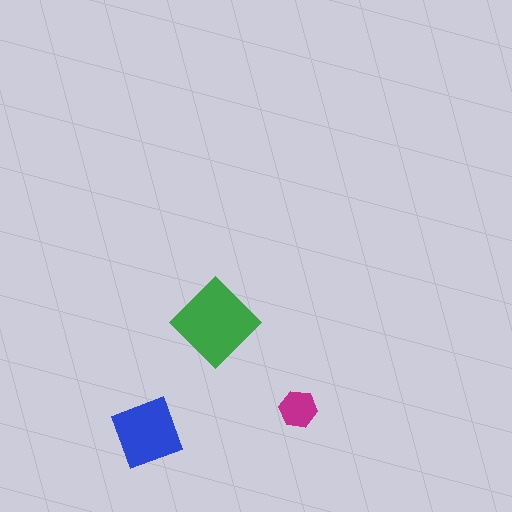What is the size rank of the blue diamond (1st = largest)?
2nd.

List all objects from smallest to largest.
The magenta hexagon, the blue diamond, the green diamond.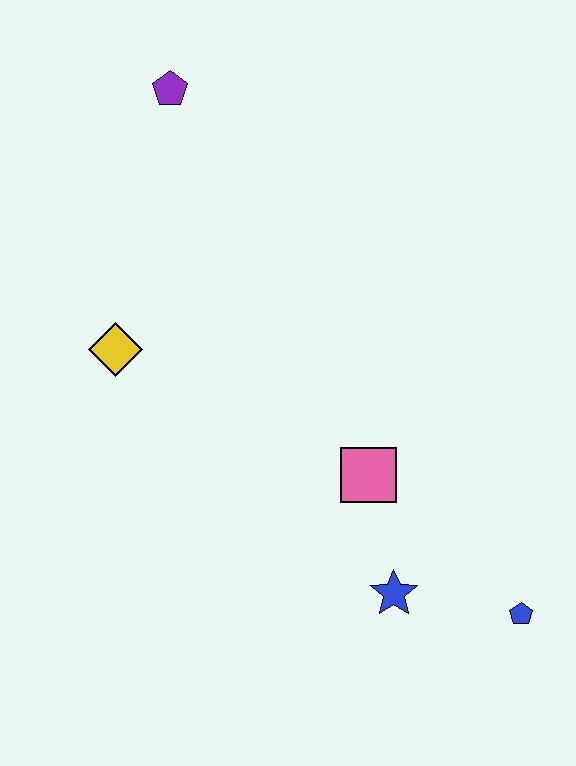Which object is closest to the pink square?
The blue star is closest to the pink square.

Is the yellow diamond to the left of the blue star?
Yes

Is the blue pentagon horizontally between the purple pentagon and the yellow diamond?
No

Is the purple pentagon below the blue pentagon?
No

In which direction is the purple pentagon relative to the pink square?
The purple pentagon is above the pink square.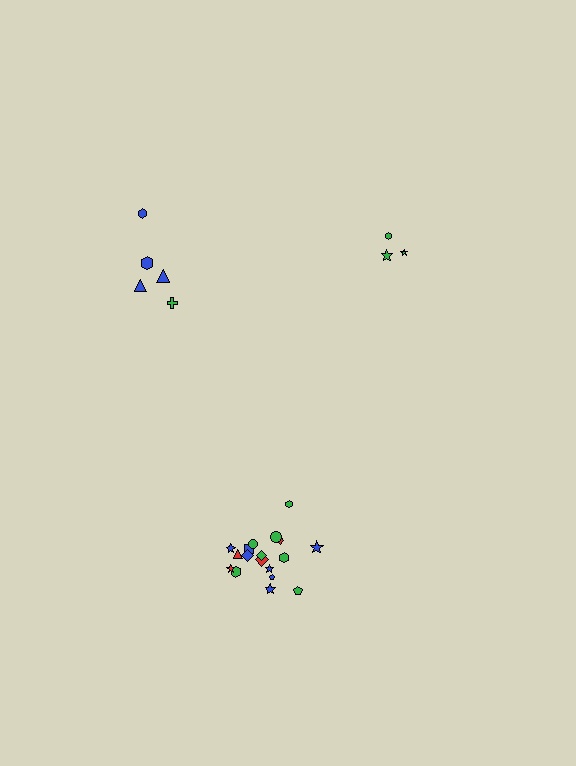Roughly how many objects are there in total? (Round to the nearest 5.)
Roughly 25 objects in total.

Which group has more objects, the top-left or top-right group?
The top-left group.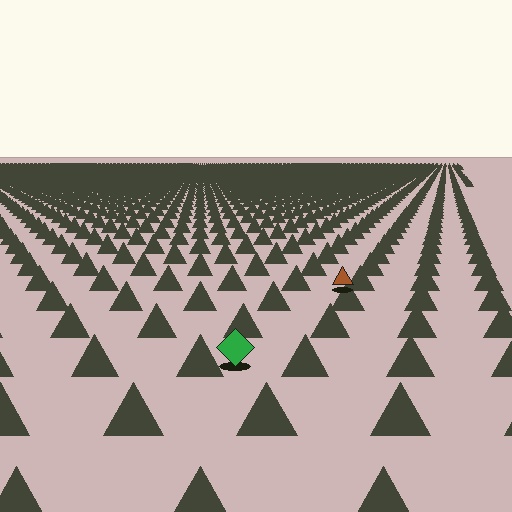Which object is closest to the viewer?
The green diamond is closest. The texture marks near it are larger and more spread out.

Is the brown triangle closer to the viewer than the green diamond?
No. The green diamond is closer — you can tell from the texture gradient: the ground texture is coarser near it.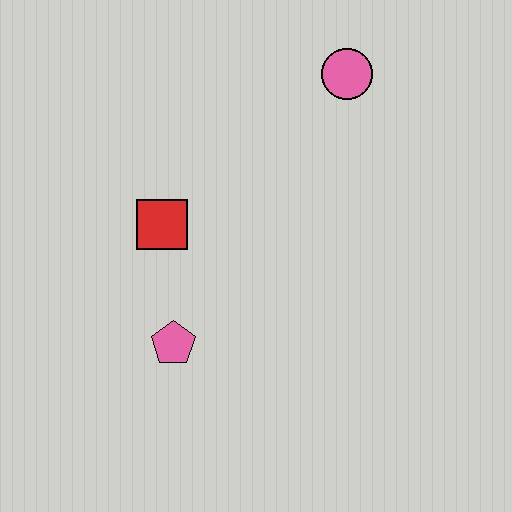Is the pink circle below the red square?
No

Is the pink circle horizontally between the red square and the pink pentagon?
No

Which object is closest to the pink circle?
The red square is closest to the pink circle.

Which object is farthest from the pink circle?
The pink pentagon is farthest from the pink circle.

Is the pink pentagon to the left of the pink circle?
Yes